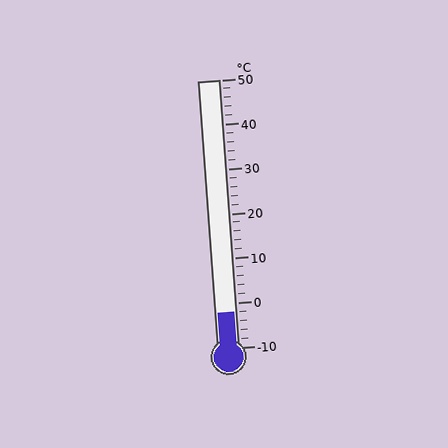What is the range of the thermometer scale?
The thermometer scale ranges from -10°C to 50°C.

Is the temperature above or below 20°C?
The temperature is below 20°C.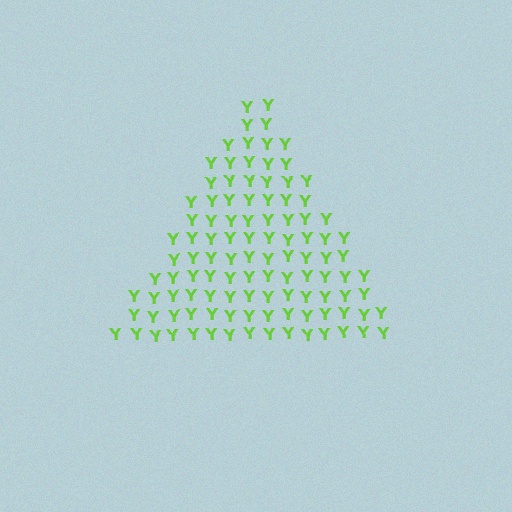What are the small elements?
The small elements are letter Y's.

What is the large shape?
The large shape is a triangle.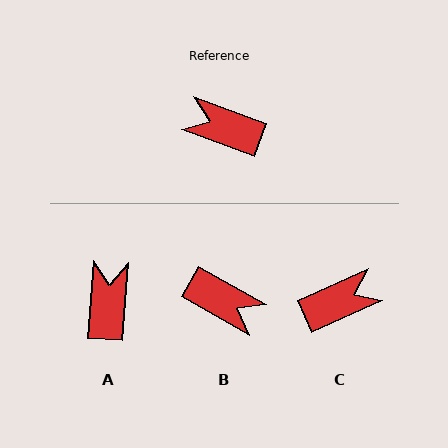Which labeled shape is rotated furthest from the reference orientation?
B, about 171 degrees away.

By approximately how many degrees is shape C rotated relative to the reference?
Approximately 135 degrees clockwise.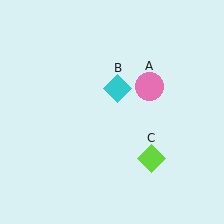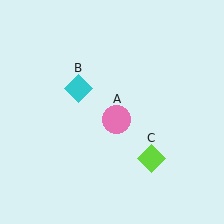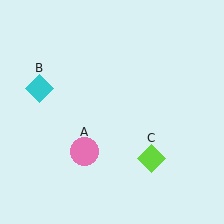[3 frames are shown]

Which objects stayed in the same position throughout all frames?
Lime diamond (object C) remained stationary.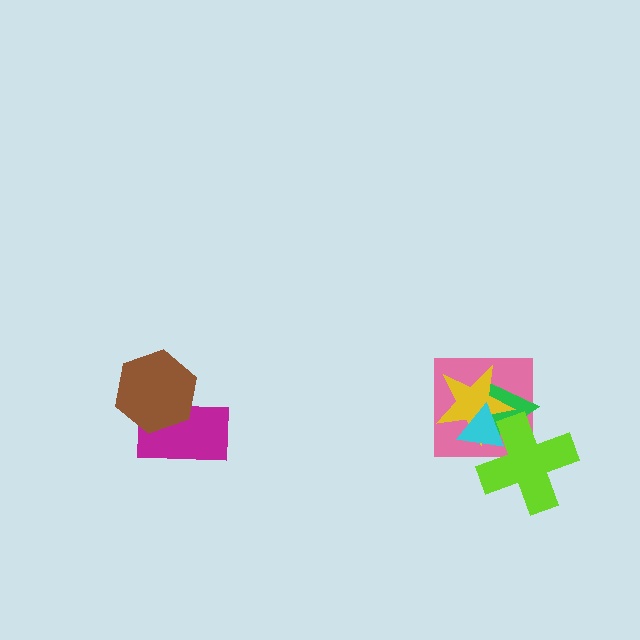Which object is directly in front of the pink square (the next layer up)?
The green triangle is directly in front of the pink square.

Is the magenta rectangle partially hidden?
Yes, it is partially covered by another shape.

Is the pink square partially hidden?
Yes, it is partially covered by another shape.